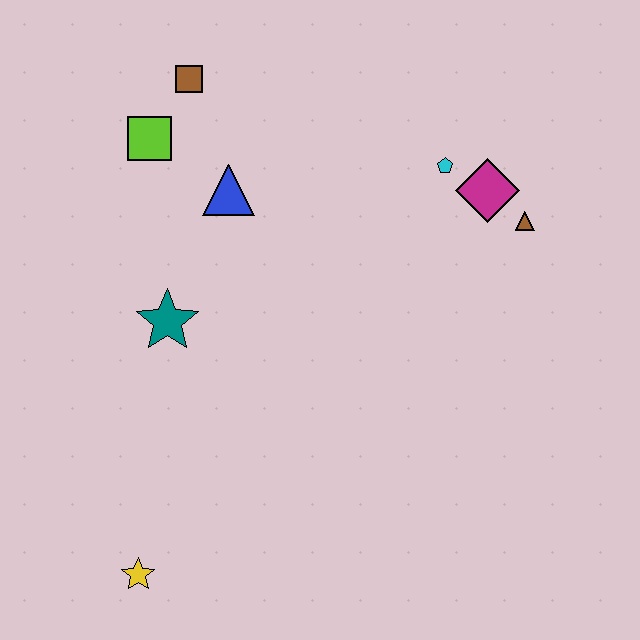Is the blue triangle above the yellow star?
Yes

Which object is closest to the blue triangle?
The lime square is closest to the blue triangle.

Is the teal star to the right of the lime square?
Yes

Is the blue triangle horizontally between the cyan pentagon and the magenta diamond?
No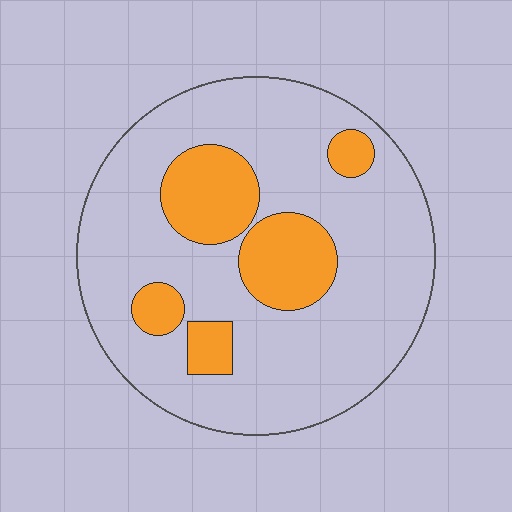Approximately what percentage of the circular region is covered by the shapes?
Approximately 20%.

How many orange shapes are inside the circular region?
5.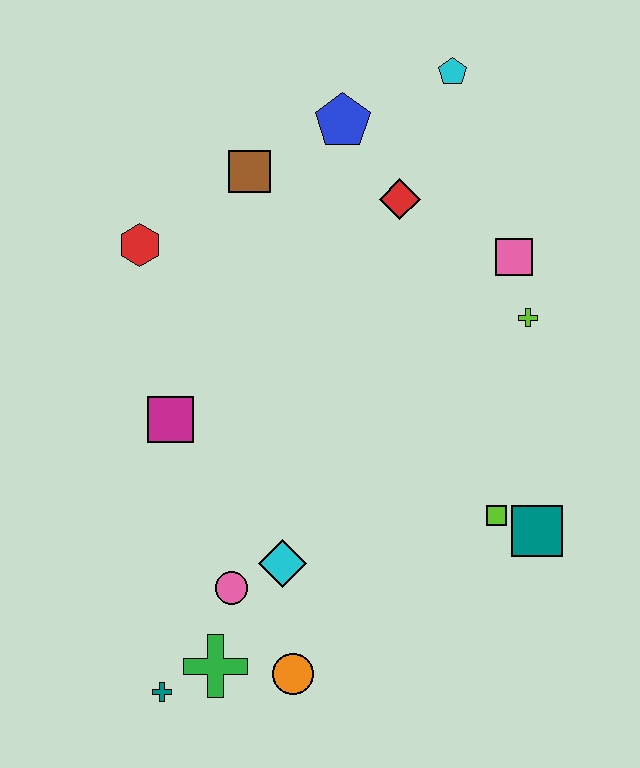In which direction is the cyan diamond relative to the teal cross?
The cyan diamond is above the teal cross.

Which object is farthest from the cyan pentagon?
The teal cross is farthest from the cyan pentagon.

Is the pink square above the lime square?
Yes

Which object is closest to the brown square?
The blue pentagon is closest to the brown square.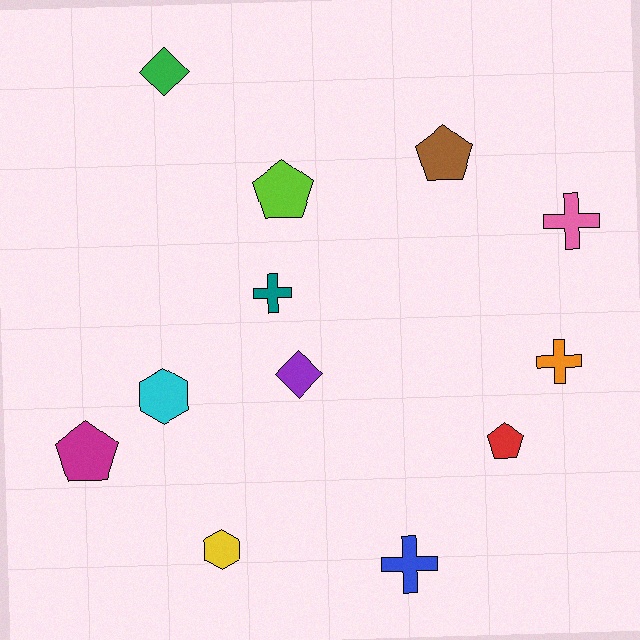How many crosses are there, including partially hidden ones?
There are 4 crosses.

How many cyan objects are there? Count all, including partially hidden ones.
There is 1 cyan object.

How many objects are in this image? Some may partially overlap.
There are 12 objects.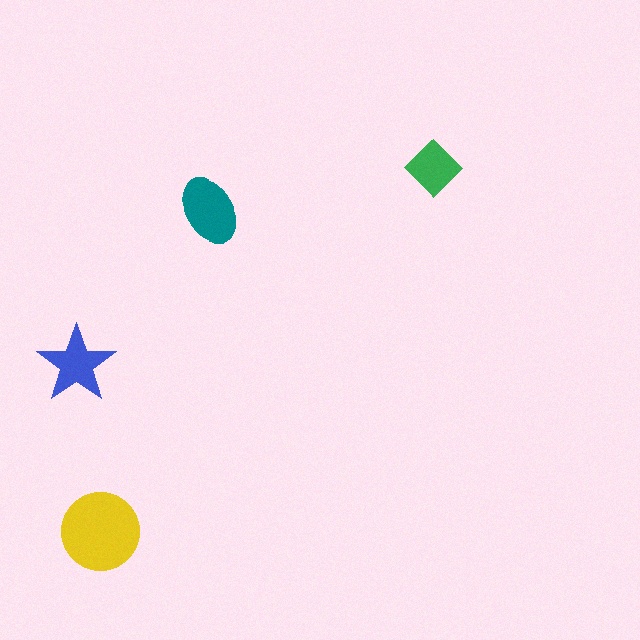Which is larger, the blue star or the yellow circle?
The yellow circle.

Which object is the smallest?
The green diamond.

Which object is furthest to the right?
The green diamond is rightmost.